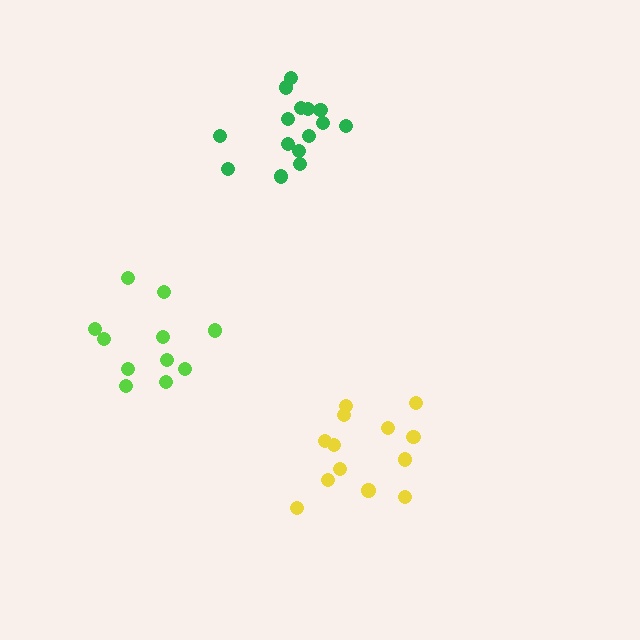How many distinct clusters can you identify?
There are 3 distinct clusters.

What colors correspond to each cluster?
The clusters are colored: green, yellow, lime.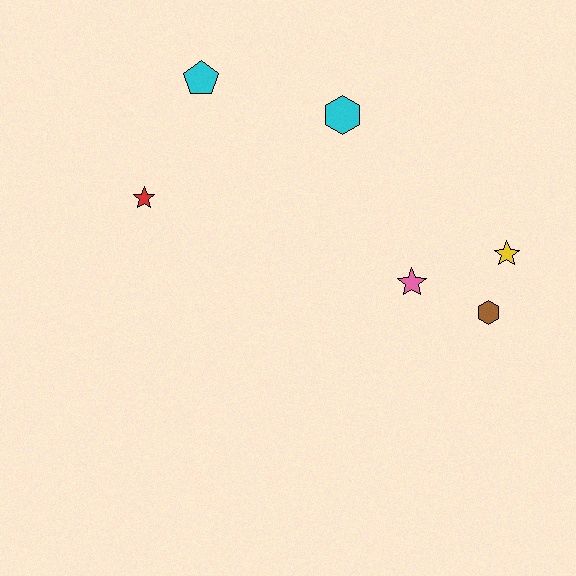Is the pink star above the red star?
No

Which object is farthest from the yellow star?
The red star is farthest from the yellow star.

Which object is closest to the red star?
The cyan pentagon is closest to the red star.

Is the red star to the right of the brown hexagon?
No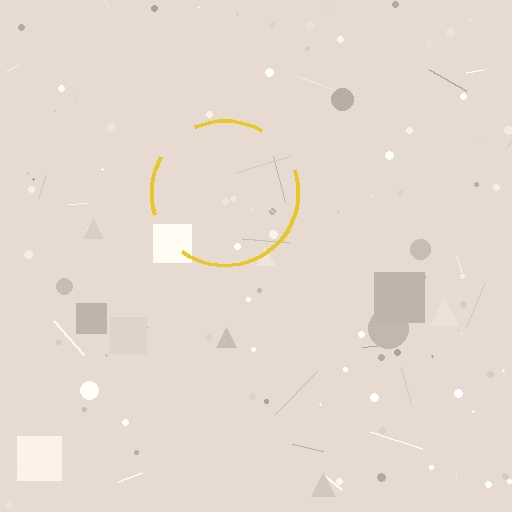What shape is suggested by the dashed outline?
The dashed outline suggests a circle.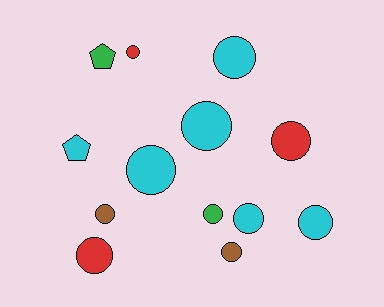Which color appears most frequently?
Cyan, with 6 objects.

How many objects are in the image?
There are 13 objects.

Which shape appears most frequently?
Circle, with 11 objects.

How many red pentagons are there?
There are no red pentagons.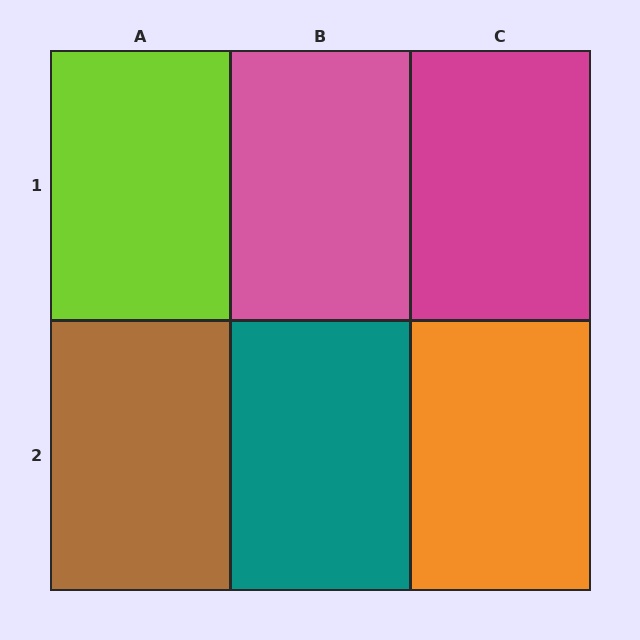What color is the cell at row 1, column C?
Magenta.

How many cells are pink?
1 cell is pink.